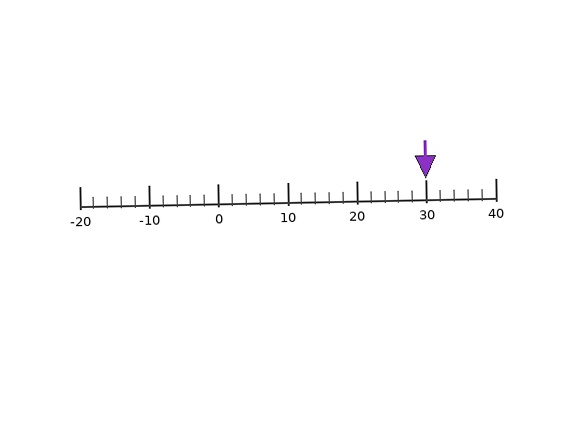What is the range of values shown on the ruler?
The ruler shows values from -20 to 40.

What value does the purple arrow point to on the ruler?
The purple arrow points to approximately 30.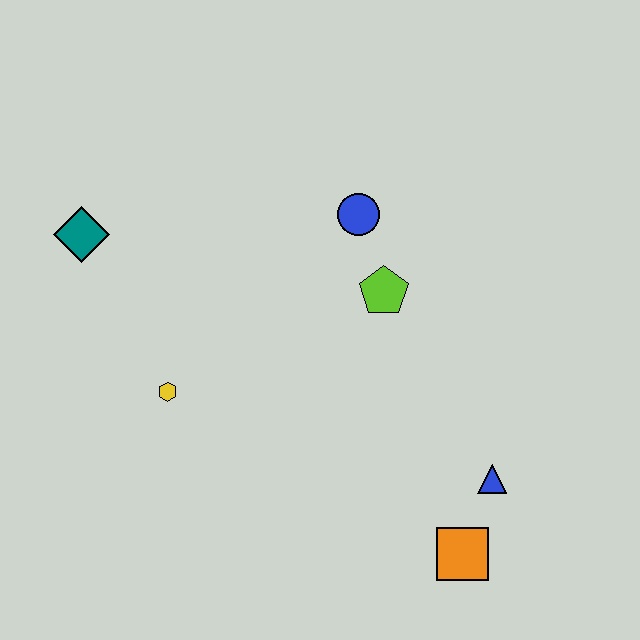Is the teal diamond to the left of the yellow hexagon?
Yes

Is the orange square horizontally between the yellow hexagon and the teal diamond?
No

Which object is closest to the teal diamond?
The yellow hexagon is closest to the teal diamond.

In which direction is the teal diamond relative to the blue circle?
The teal diamond is to the left of the blue circle.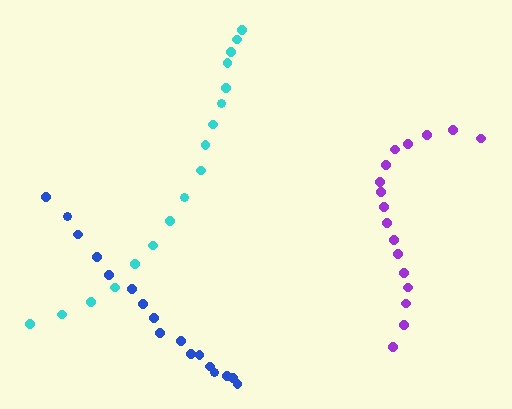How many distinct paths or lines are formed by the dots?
There are 3 distinct paths.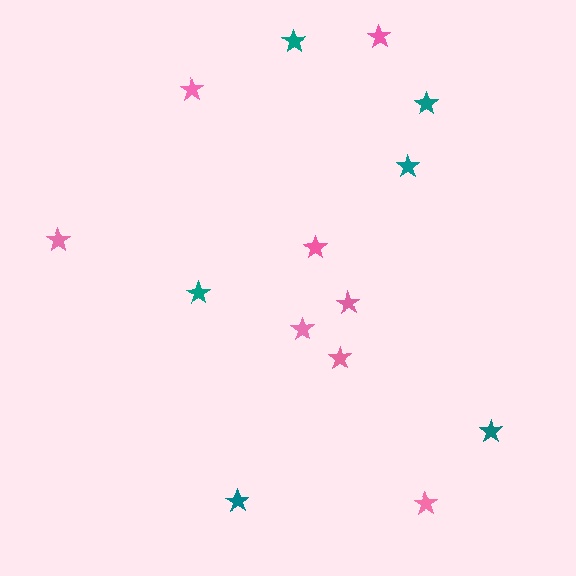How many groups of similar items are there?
There are 2 groups: one group of pink stars (8) and one group of teal stars (6).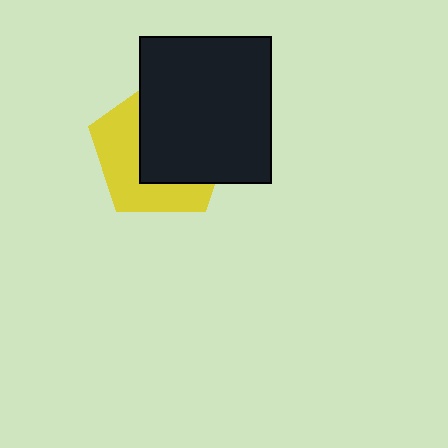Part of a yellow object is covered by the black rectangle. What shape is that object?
It is a pentagon.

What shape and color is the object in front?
The object in front is a black rectangle.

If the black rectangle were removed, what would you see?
You would see the complete yellow pentagon.